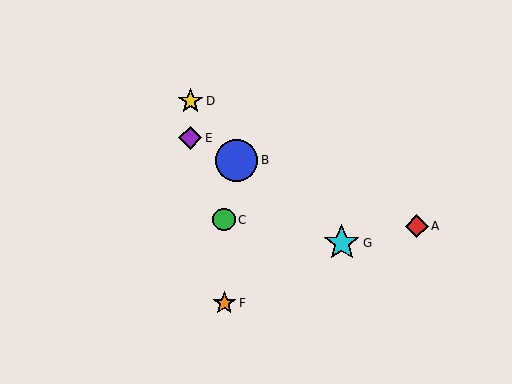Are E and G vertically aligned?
No, E is at x≈190 and G is at x≈342.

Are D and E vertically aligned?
Yes, both are at x≈190.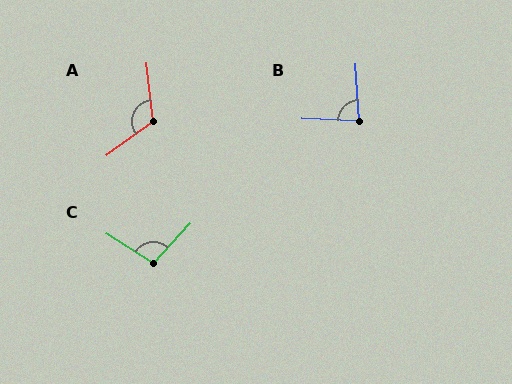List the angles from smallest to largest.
B (85°), C (100°), A (120°).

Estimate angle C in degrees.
Approximately 100 degrees.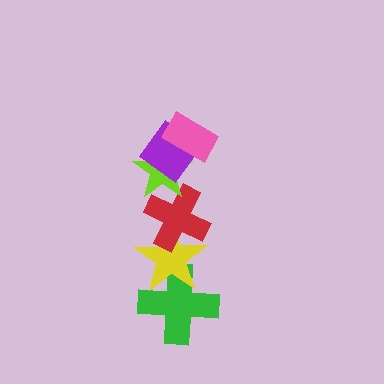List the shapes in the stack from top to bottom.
From top to bottom: the pink rectangle, the purple diamond, the lime star, the red cross, the yellow star, the green cross.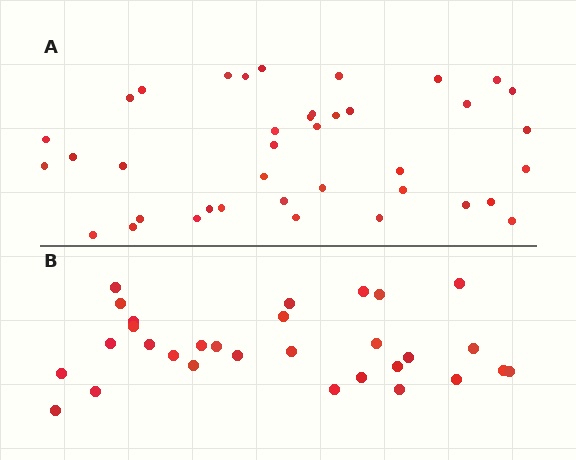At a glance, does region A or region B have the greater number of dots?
Region A (the top region) has more dots.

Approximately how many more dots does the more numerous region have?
Region A has roughly 8 or so more dots than region B.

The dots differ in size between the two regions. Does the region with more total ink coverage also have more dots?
No. Region B has more total ink coverage because its dots are larger, but region A actually contains more individual dots. Total area can be misleading — the number of items is what matters here.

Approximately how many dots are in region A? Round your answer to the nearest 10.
About 40 dots. (The exact count is 39, which rounds to 40.)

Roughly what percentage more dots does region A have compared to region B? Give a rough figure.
About 30% more.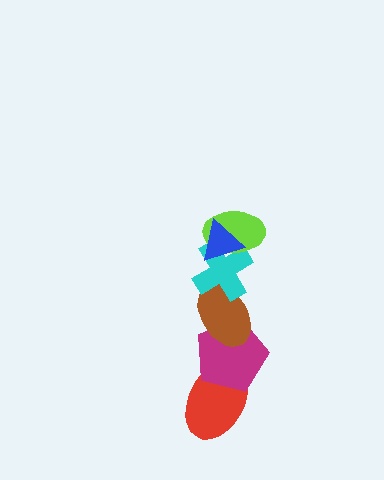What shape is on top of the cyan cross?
The lime ellipse is on top of the cyan cross.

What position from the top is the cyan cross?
The cyan cross is 3rd from the top.